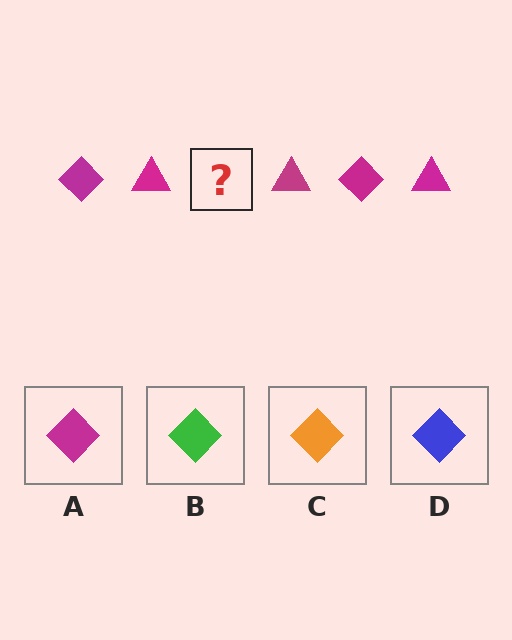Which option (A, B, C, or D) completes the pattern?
A.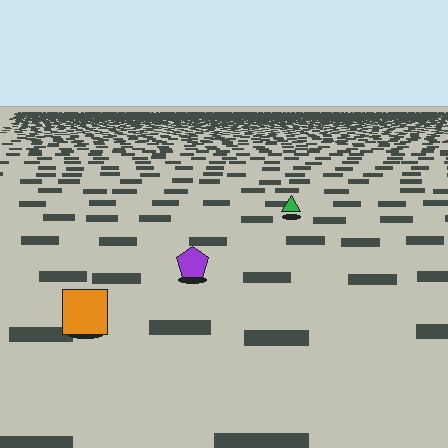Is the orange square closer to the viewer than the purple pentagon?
Yes. The orange square is closer — you can tell from the texture gradient: the ground texture is coarser near it.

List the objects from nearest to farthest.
From nearest to farthest: the orange square, the purple pentagon, the green triangle.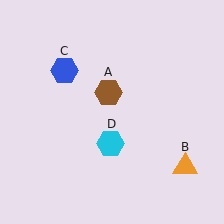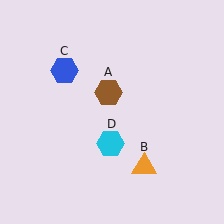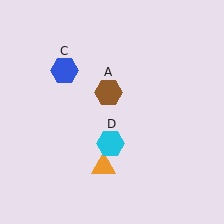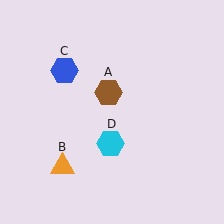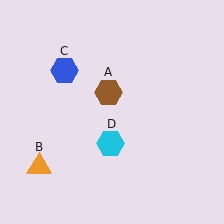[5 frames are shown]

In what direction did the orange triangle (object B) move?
The orange triangle (object B) moved left.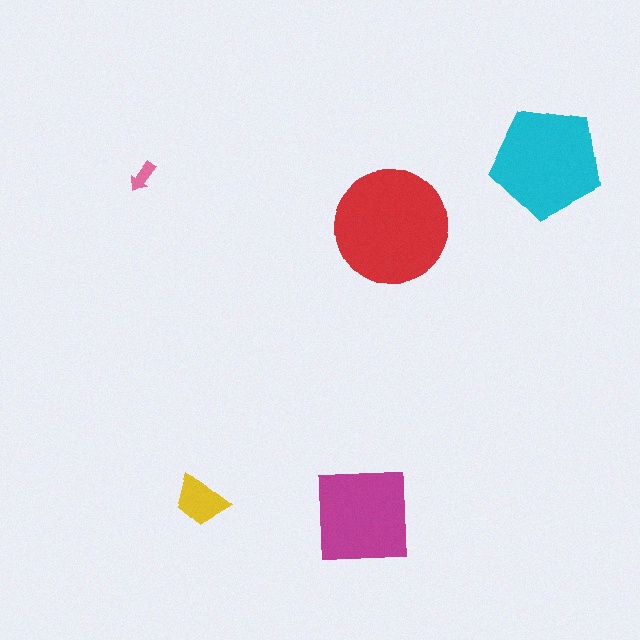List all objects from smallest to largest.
The pink arrow, the yellow trapezoid, the magenta square, the cyan pentagon, the red circle.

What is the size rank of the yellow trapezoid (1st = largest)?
4th.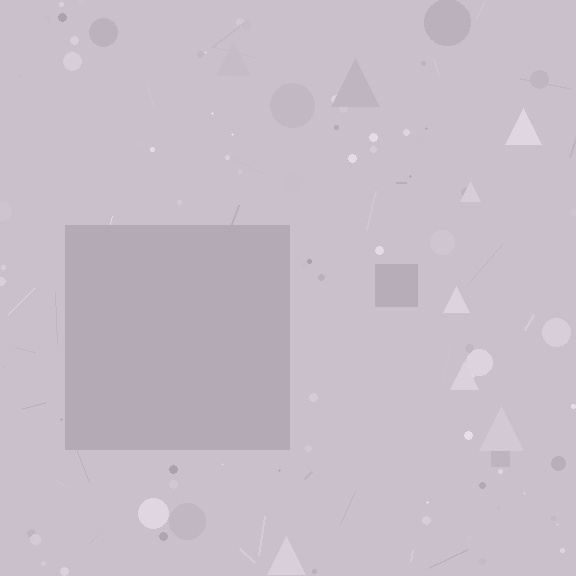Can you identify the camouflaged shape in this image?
The camouflaged shape is a square.